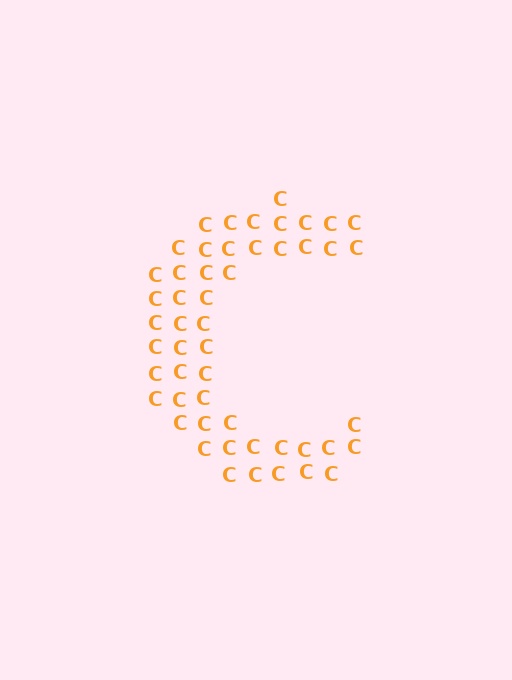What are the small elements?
The small elements are letter C's.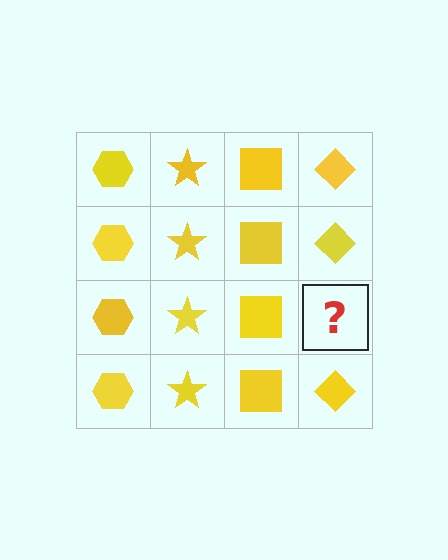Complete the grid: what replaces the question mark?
The question mark should be replaced with a yellow diamond.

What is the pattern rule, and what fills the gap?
The rule is that each column has a consistent shape. The gap should be filled with a yellow diamond.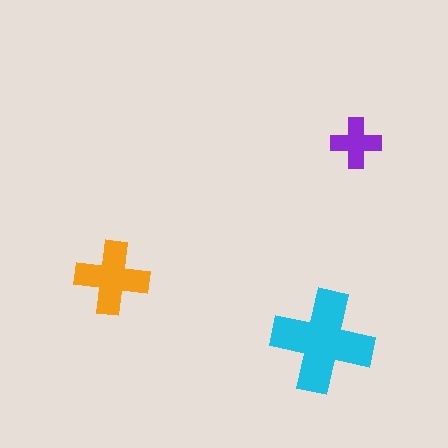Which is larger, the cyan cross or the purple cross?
The cyan one.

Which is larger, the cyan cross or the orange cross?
The cyan one.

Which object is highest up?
The purple cross is topmost.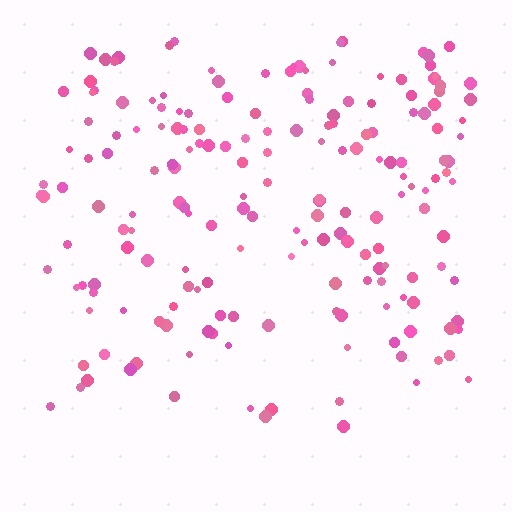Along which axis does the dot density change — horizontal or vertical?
Vertical.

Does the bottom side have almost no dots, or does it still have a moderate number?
Still a moderate number, just noticeably fewer than the top.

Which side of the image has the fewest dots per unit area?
The bottom.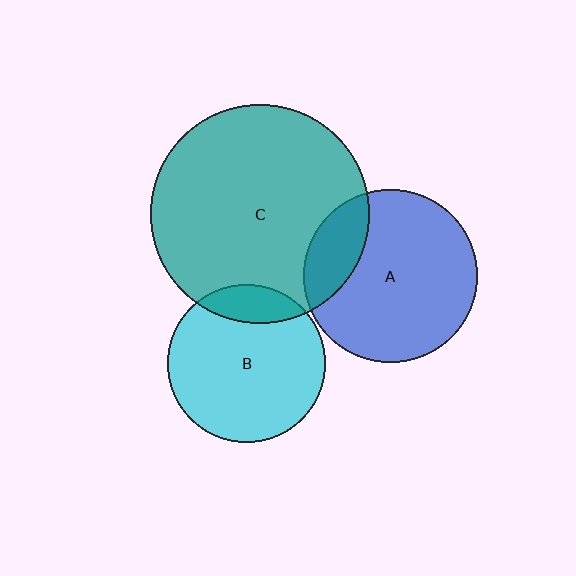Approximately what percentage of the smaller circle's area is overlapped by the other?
Approximately 20%.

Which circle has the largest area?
Circle C (teal).